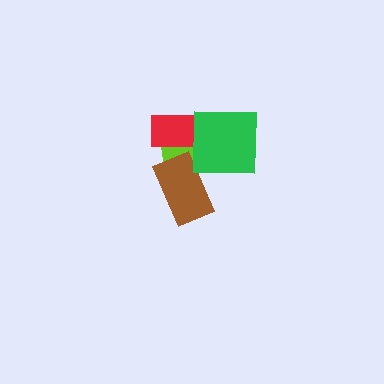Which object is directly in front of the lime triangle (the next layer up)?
The red rectangle is directly in front of the lime triangle.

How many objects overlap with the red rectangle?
2 objects overlap with the red rectangle.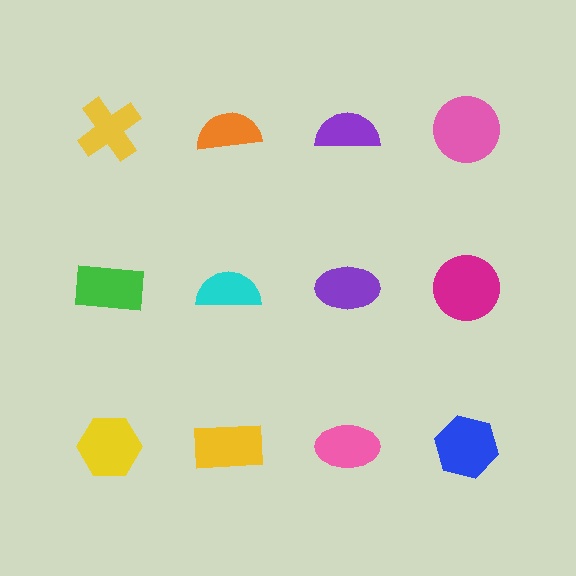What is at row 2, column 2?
A cyan semicircle.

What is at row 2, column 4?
A magenta circle.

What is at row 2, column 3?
A purple ellipse.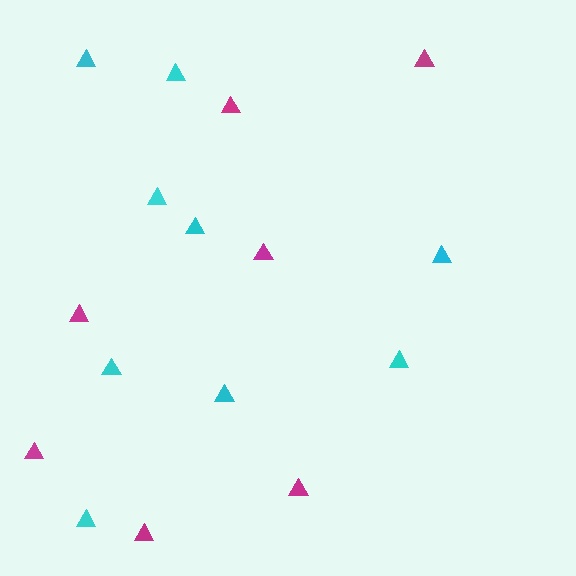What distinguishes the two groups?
There are 2 groups: one group of magenta triangles (7) and one group of cyan triangles (9).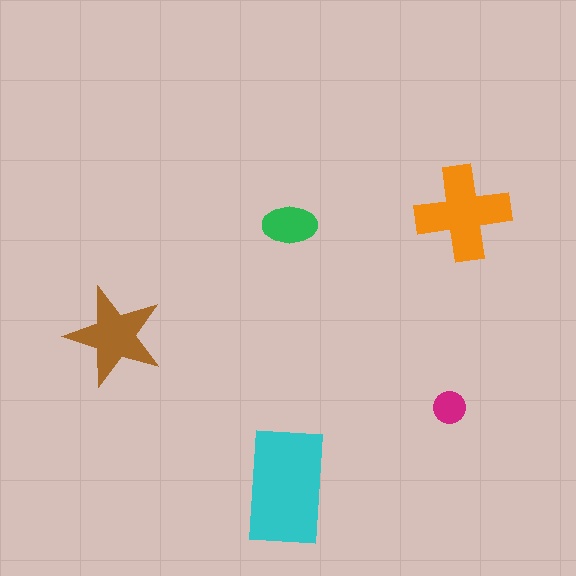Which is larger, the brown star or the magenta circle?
The brown star.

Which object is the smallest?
The magenta circle.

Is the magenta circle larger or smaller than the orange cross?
Smaller.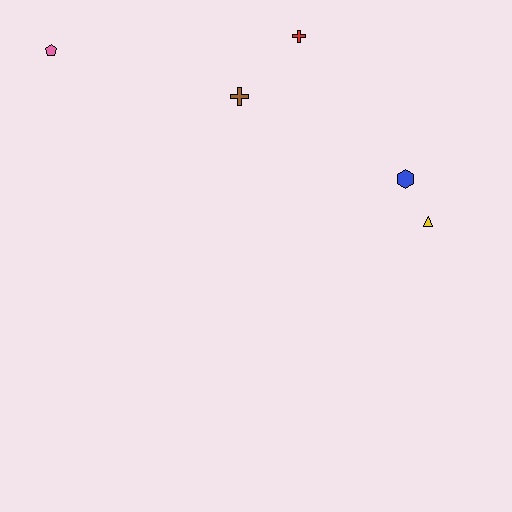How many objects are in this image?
There are 5 objects.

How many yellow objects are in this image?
There is 1 yellow object.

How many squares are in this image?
There are no squares.